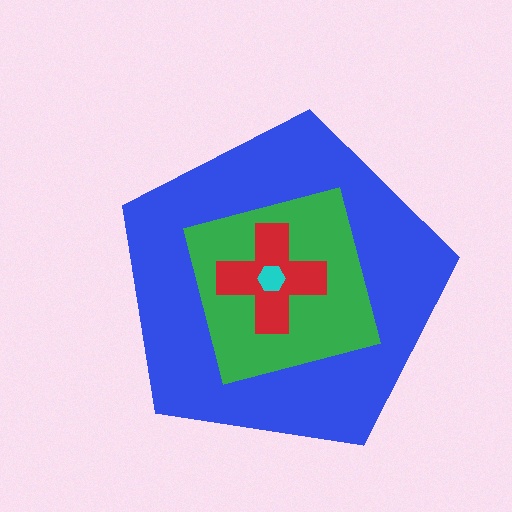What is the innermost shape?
The cyan hexagon.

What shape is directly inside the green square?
The red cross.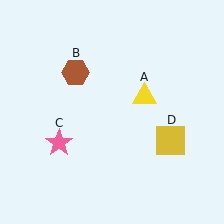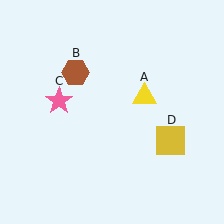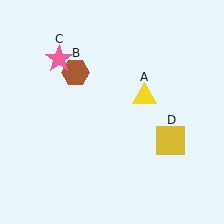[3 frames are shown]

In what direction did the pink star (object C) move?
The pink star (object C) moved up.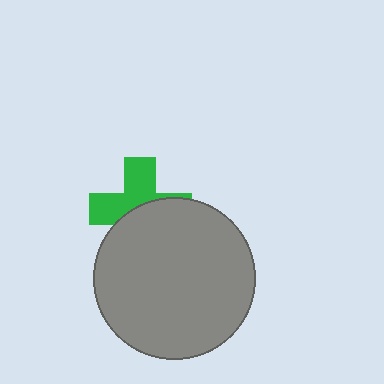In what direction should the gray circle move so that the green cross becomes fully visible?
The gray circle should move down. That is the shortest direction to clear the overlap and leave the green cross fully visible.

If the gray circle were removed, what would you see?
You would see the complete green cross.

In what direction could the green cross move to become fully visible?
The green cross could move up. That would shift it out from behind the gray circle entirely.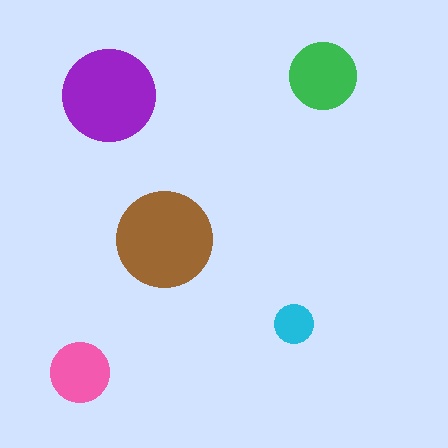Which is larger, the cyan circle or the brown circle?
The brown one.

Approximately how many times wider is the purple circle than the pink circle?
About 1.5 times wider.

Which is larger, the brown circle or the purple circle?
The brown one.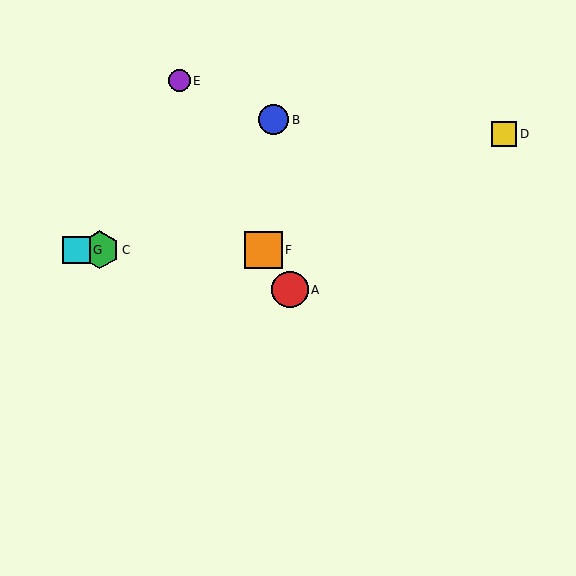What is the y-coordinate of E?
Object E is at y≈81.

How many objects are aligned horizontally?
3 objects (C, F, G) are aligned horizontally.